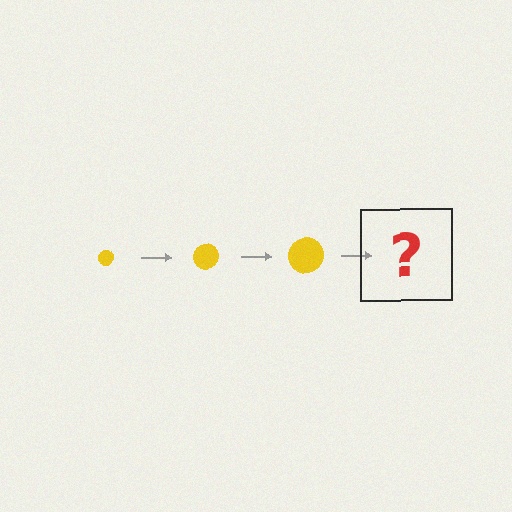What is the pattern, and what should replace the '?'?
The pattern is that the circle gets progressively larger each step. The '?' should be a yellow circle, larger than the previous one.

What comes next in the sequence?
The next element should be a yellow circle, larger than the previous one.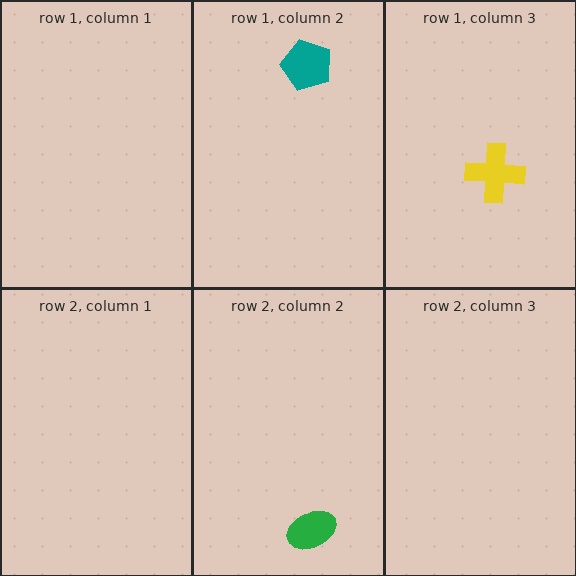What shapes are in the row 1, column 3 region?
The yellow cross.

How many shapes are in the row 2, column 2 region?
1.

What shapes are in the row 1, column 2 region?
The teal pentagon.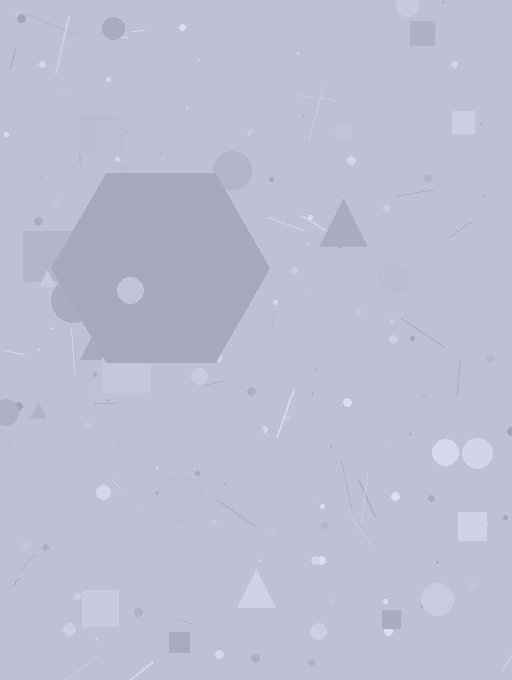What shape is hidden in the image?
A hexagon is hidden in the image.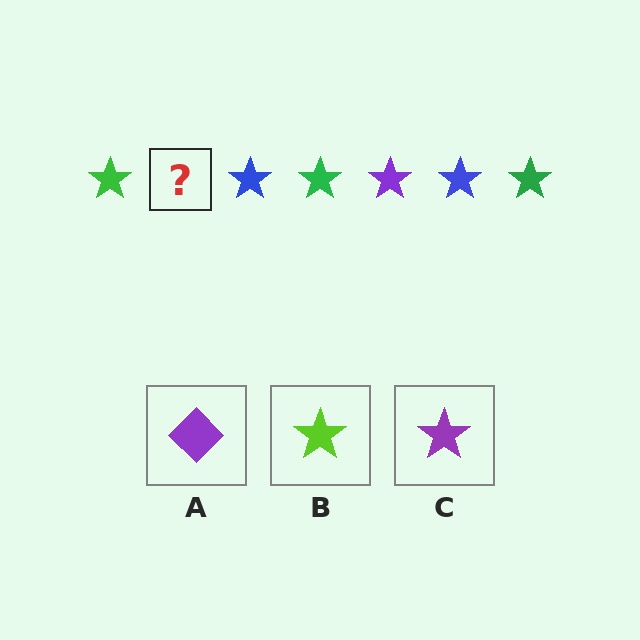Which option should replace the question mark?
Option C.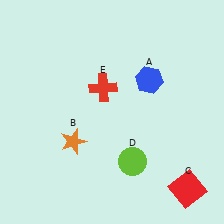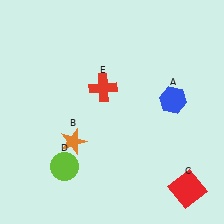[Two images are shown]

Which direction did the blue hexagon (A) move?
The blue hexagon (A) moved right.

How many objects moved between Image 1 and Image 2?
2 objects moved between the two images.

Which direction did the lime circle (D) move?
The lime circle (D) moved left.